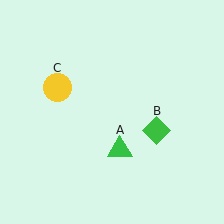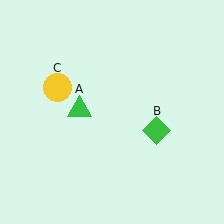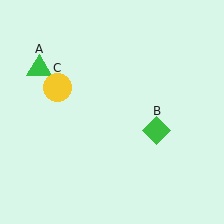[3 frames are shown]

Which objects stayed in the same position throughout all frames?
Green diamond (object B) and yellow circle (object C) remained stationary.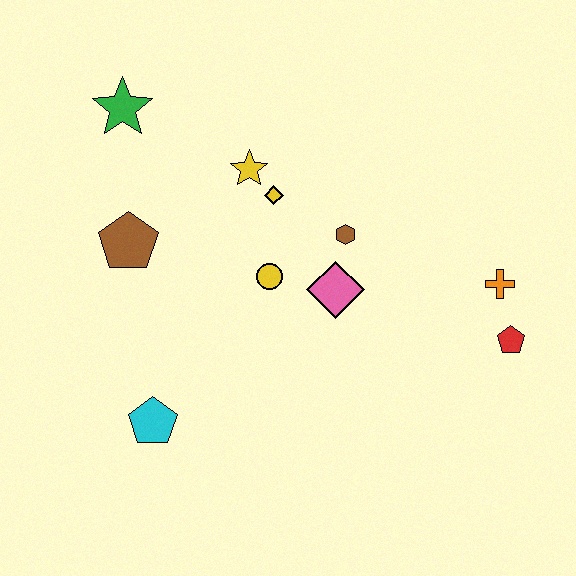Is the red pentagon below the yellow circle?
Yes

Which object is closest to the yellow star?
The yellow diamond is closest to the yellow star.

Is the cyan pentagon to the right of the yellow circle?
No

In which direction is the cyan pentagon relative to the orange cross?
The cyan pentagon is to the left of the orange cross.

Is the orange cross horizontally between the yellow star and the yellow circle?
No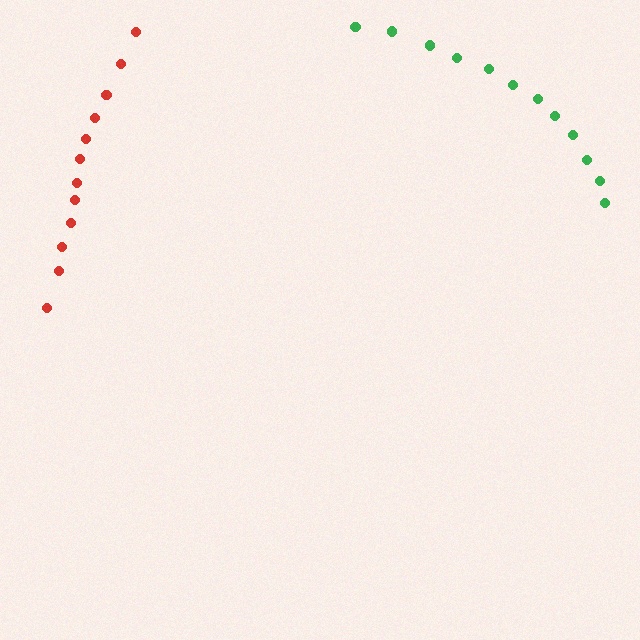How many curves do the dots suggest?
There are 2 distinct paths.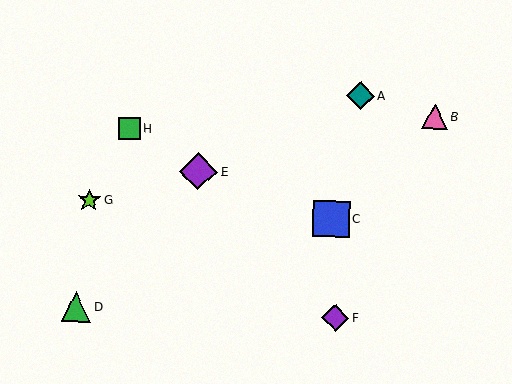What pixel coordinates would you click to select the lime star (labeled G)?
Click at (89, 200) to select the lime star G.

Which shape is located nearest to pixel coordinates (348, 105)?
The teal diamond (labeled A) at (360, 95) is nearest to that location.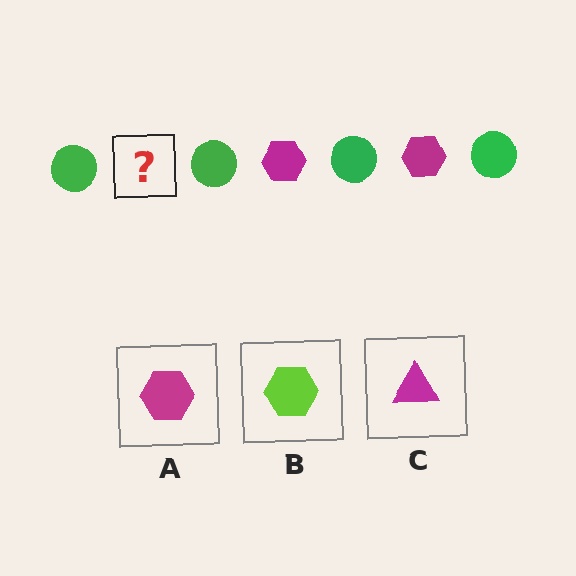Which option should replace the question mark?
Option A.